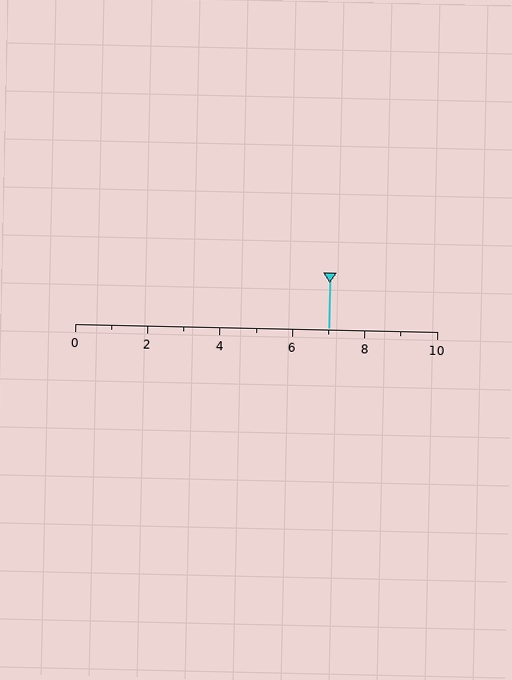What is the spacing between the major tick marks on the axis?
The major ticks are spaced 2 apart.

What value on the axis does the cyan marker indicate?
The marker indicates approximately 7.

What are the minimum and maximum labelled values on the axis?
The axis runs from 0 to 10.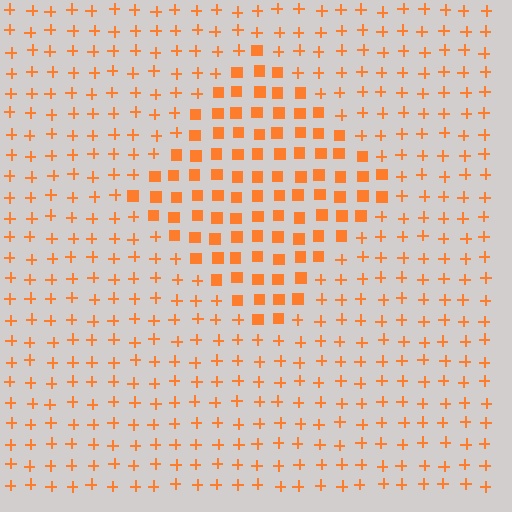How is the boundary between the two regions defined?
The boundary is defined by a change in element shape: squares inside vs. plus signs outside. All elements share the same color and spacing.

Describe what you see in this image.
The image is filled with small orange elements arranged in a uniform grid. A diamond-shaped region contains squares, while the surrounding area contains plus signs. The boundary is defined purely by the change in element shape.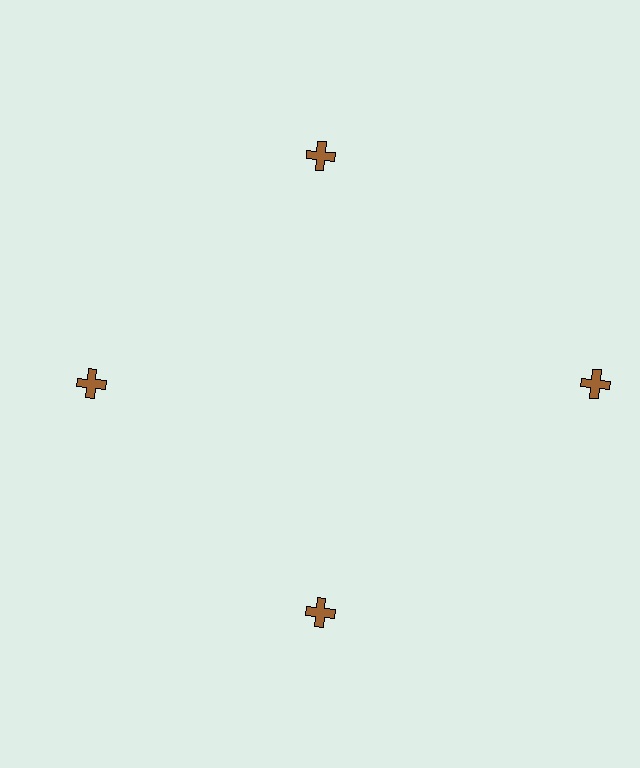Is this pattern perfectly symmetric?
No. The 4 brown crosses are arranged in a ring, but one element near the 3 o'clock position is pushed outward from the center, breaking the 4-fold rotational symmetry.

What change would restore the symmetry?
The symmetry would be restored by moving it inward, back onto the ring so that all 4 crosses sit at equal angles and equal distance from the center.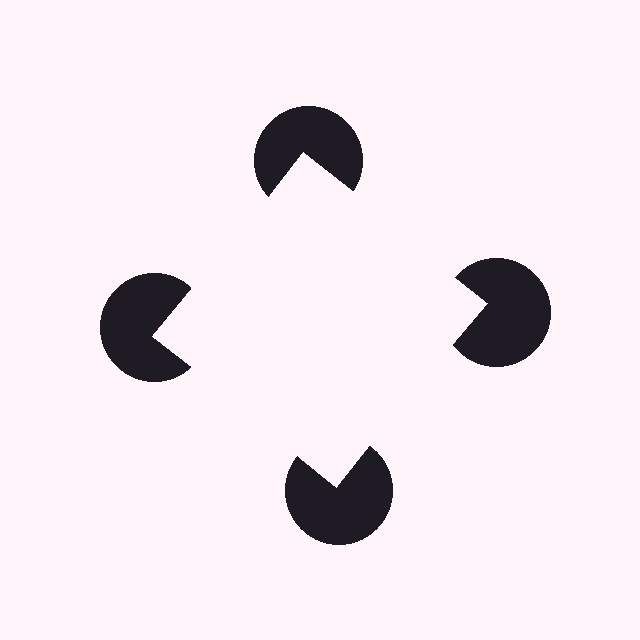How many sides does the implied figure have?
4 sides.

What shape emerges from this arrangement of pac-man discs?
An illusory square — its edges are inferred from the aligned wedge cuts in the pac-man discs, not physically drawn.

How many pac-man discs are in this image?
There are 4 — one at each vertex of the illusory square.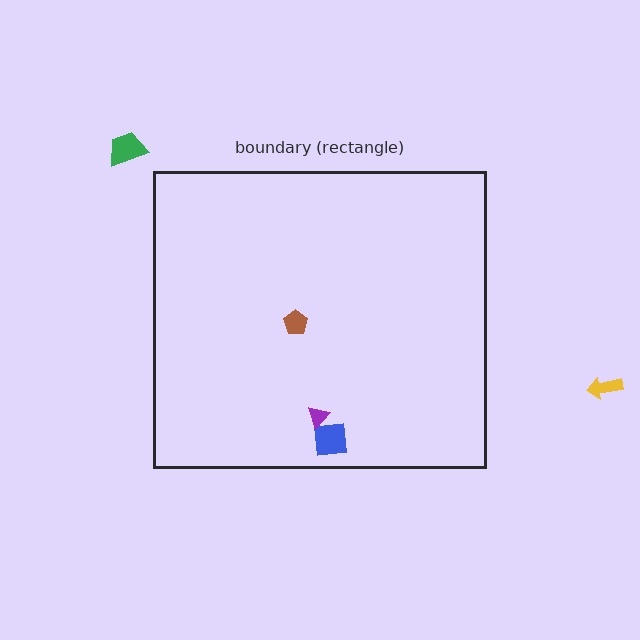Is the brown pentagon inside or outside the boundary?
Inside.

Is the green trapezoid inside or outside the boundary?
Outside.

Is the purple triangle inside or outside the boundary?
Inside.